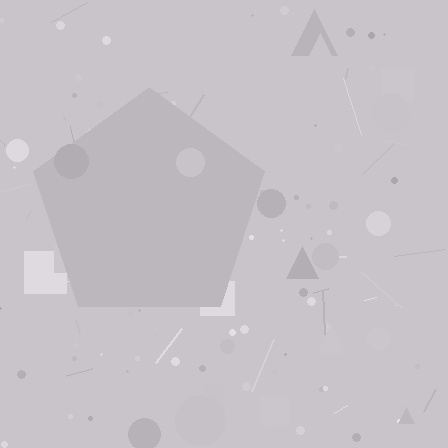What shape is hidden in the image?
A pentagon is hidden in the image.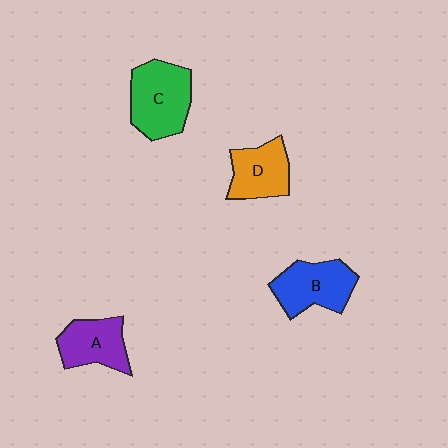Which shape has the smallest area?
Shape D (orange).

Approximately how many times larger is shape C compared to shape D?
Approximately 1.4 times.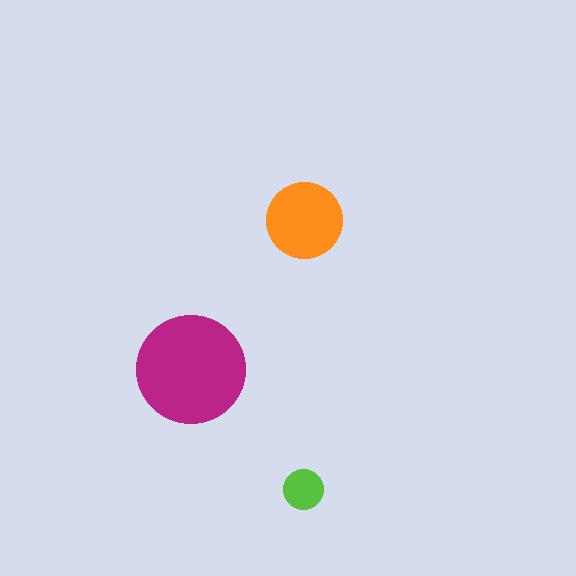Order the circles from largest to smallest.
the magenta one, the orange one, the lime one.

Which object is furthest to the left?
The magenta circle is leftmost.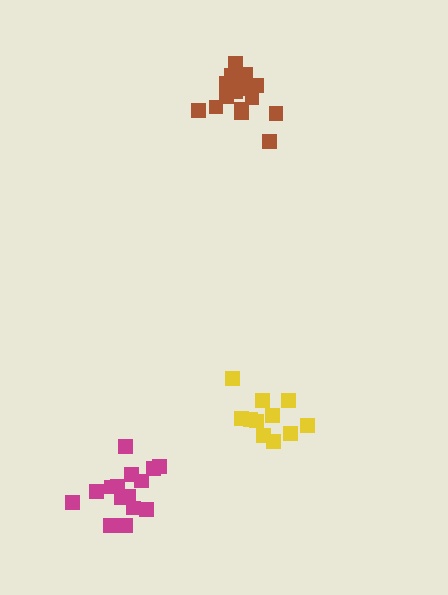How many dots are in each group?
Group 1: 16 dots, Group 2: 17 dots, Group 3: 11 dots (44 total).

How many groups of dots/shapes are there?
There are 3 groups.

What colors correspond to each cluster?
The clusters are colored: magenta, brown, yellow.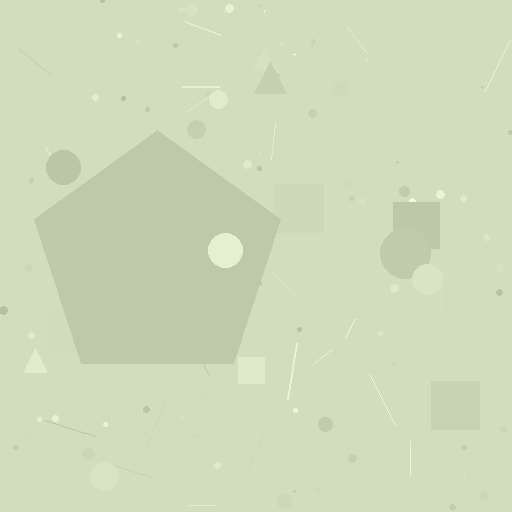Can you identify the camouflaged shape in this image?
The camouflaged shape is a pentagon.